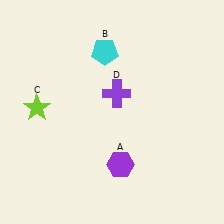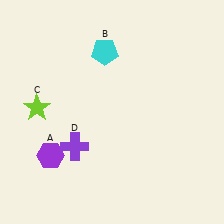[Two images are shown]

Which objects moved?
The objects that moved are: the purple hexagon (A), the purple cross (D).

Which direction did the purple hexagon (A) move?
The purple hexagon (A) moved left.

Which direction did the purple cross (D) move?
The purple cross (D) moved down.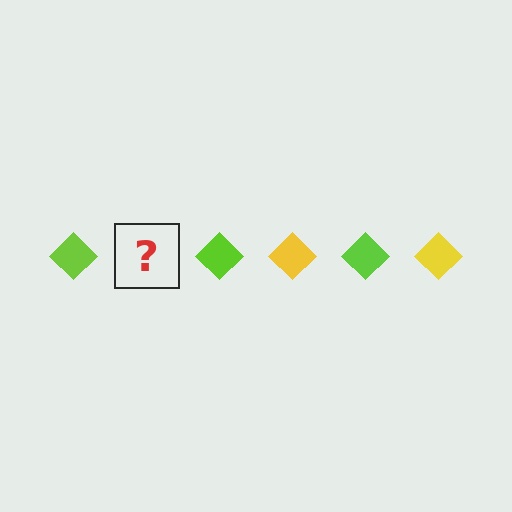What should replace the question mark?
The question mark should be replaced with a yellow diamond.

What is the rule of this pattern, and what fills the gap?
The rule is that the pattern cycles through lime, yellow diamonds. The gap should be filled with a yellow diamond.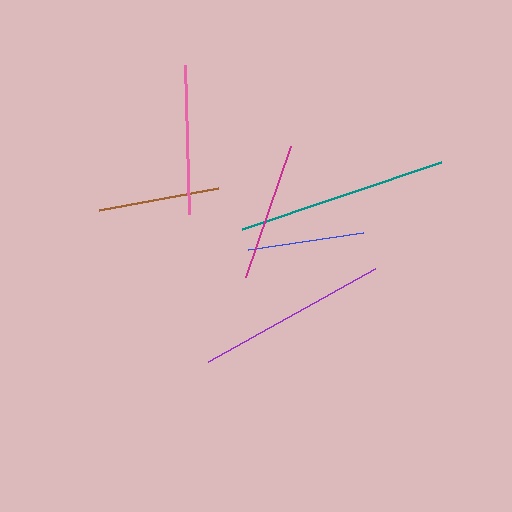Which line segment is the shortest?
The blue line is the shortest at approximately 117 pixels.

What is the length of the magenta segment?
The magenta segment is approximately 138 pixels long.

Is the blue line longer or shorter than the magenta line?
The magenta line is longer than the blue line.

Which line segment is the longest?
The teal line is the longest at approximately 209 pixels.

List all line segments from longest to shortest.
From longest to shortest: teal, purple, pink, magenta, brown, blue.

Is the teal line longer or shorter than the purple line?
The teal line is longer than the purple line.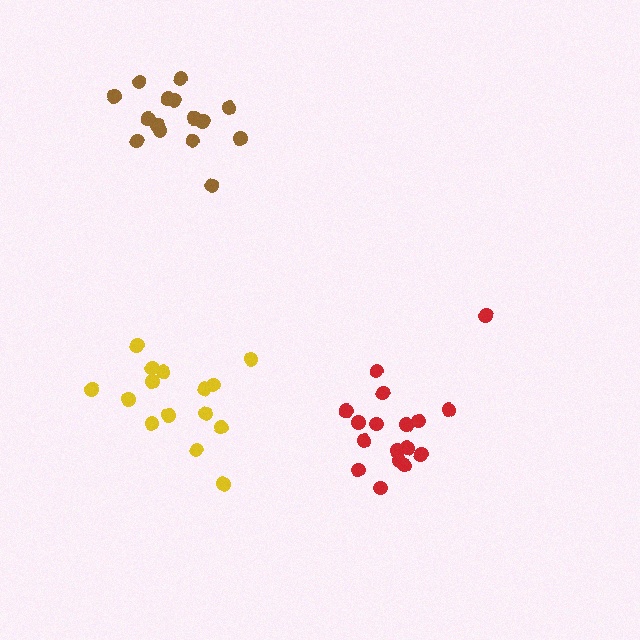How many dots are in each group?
Group 1: 15 dots, Group 2: 15 dots, Group 3: 17 dots (47 total).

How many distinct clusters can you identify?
There are 3 distinct clusters.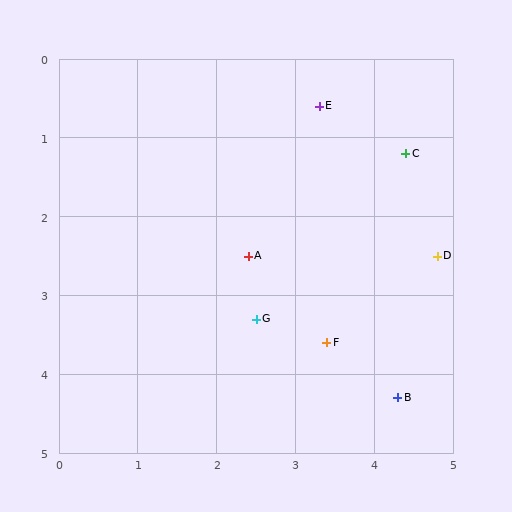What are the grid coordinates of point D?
Point D is at approximately (4.8, 2.5).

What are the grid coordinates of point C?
Point C is at approximately (4.4, 1.2).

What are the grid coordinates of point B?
Point B is at approximately (4.3, 4.3).